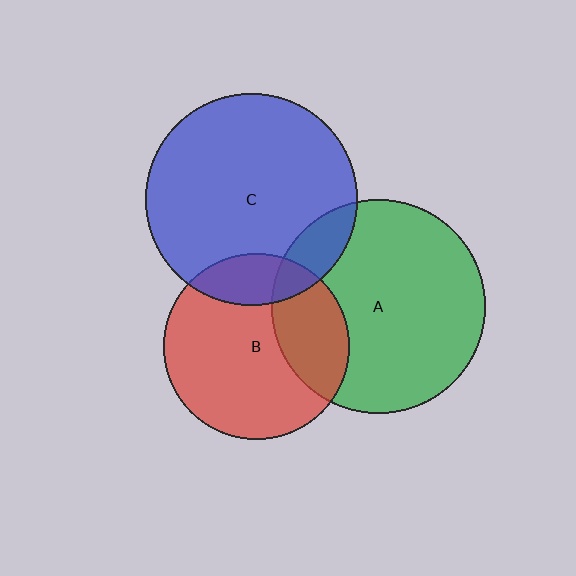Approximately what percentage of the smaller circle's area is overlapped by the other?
Approximately 20%.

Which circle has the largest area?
Circle A (green).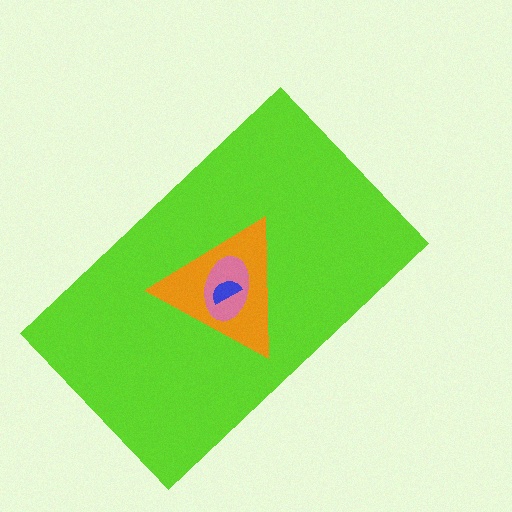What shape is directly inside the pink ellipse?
The blue semicircle.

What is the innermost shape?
The blue semicircle.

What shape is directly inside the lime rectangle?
The orange triangle.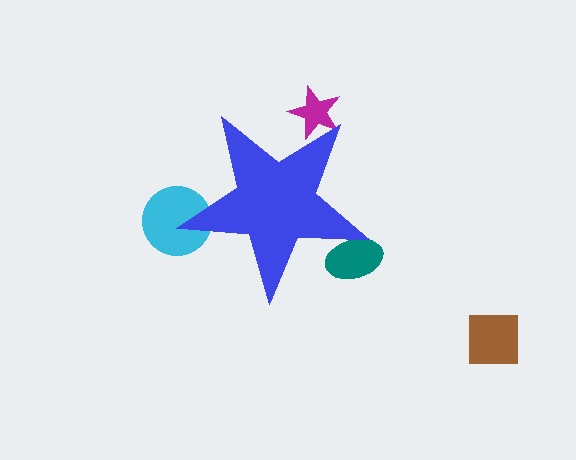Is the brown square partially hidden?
No, the brown square is fully visible.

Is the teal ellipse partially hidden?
Yes, the teal ellipse is partially hidden behind the blue star.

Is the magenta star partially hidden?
Yes, the magenta star is partially hidden behind the blue star.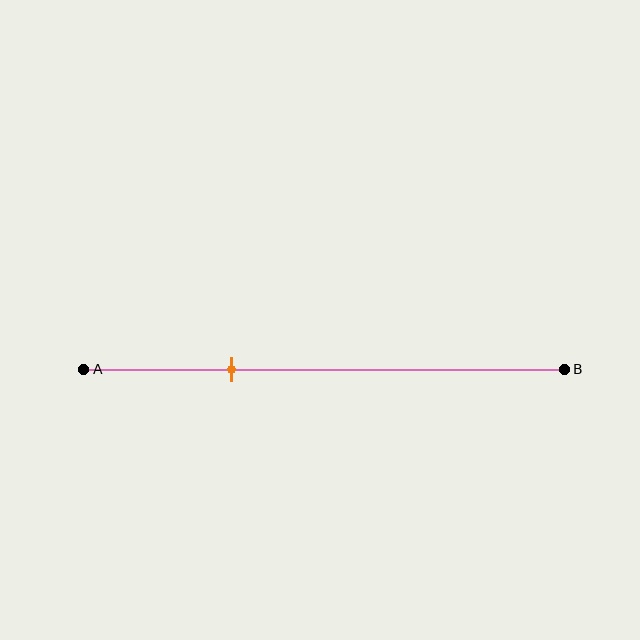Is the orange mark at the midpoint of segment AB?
No, the mark is at about 30% from A, not at the 50% midpoint.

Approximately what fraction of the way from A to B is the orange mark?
The orange mark is approximately 30% of the way from A to B.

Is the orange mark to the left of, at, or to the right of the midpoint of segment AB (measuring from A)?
The orange mark is to the left of the midpoint of segment AB.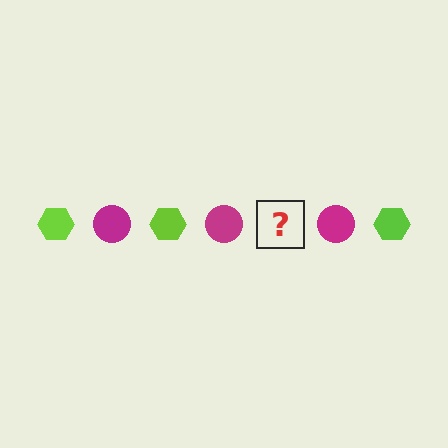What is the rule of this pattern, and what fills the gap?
The rule is that the pattern alternates between lime hexagon and magenta circle. The gap should be filled with a lime hexagon.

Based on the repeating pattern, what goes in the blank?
The blank should be a lime hexagon.